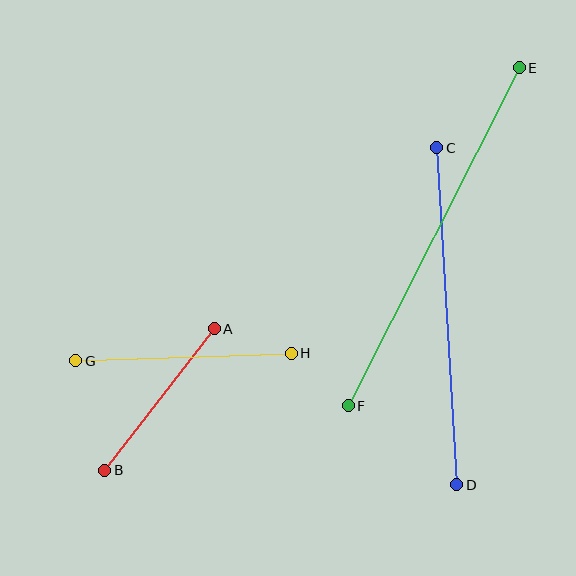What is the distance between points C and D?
The distance is approximately 338 pixels.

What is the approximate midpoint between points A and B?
The midpoint is at approximately (160, 399) pixels.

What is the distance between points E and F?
The distance is approximately 379 pixels.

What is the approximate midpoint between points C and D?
The midpoint is at approximately (447, 316) pixels.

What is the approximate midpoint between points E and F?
The midpoint is at approximately (434, 237) pixels.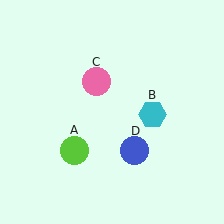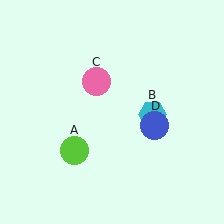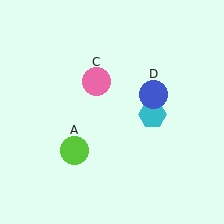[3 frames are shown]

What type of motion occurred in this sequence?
The blue circle (object D) rotated counterclockwise around the center of the scene.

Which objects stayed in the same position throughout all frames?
Lime circle (object A) and cyan hexagon (object B) and pink circle (object C) remained stationary.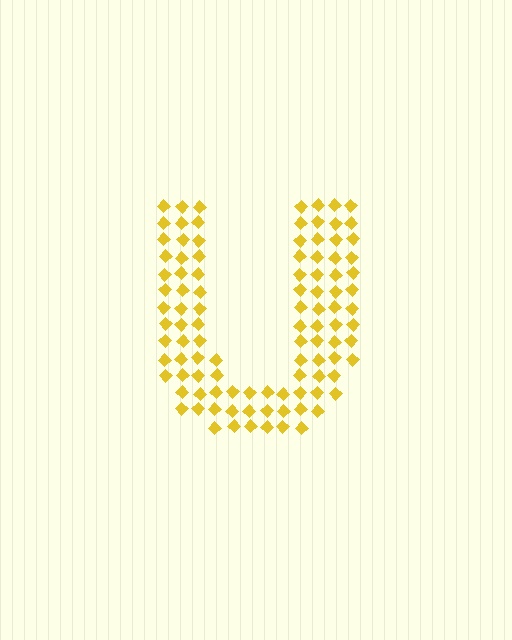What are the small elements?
The small elements are diamonds.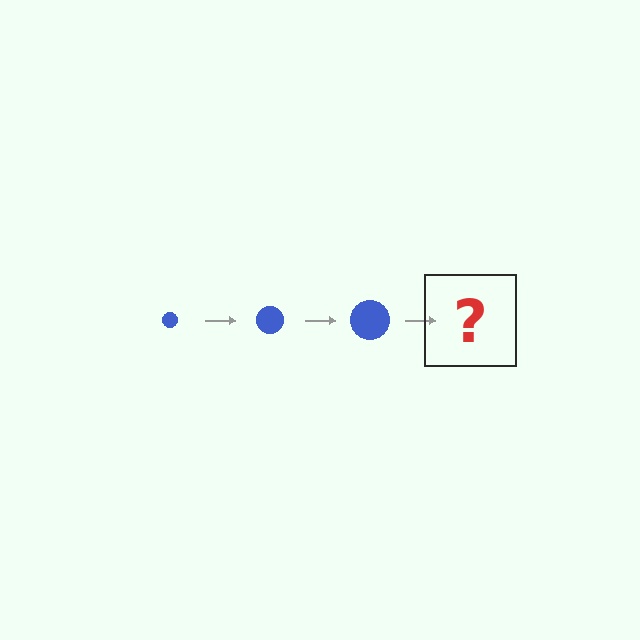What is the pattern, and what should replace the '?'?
The pattern is that the circle gets progressively larger each step. The '?' should be a blue circle, larger than the previous one.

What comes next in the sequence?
The next element should be a blue circle, larger than the previous one.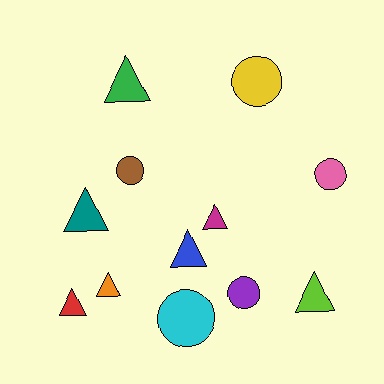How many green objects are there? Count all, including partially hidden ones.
There is 1 green object.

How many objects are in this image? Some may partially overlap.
There are 12 objects.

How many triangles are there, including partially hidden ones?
There are 7 triangles.